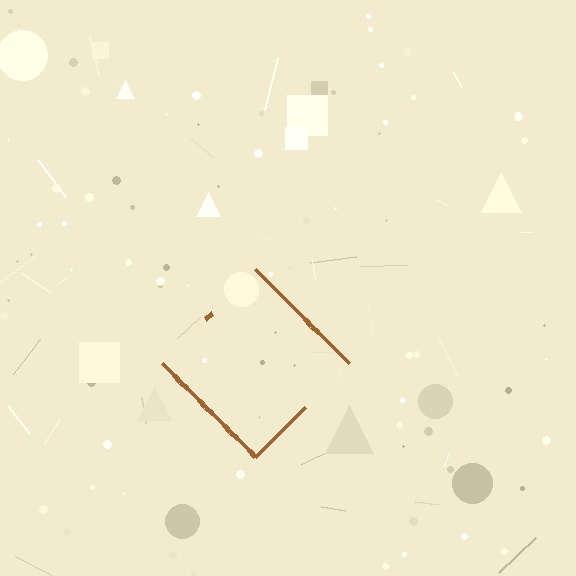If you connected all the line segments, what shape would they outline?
They would outline a diamond.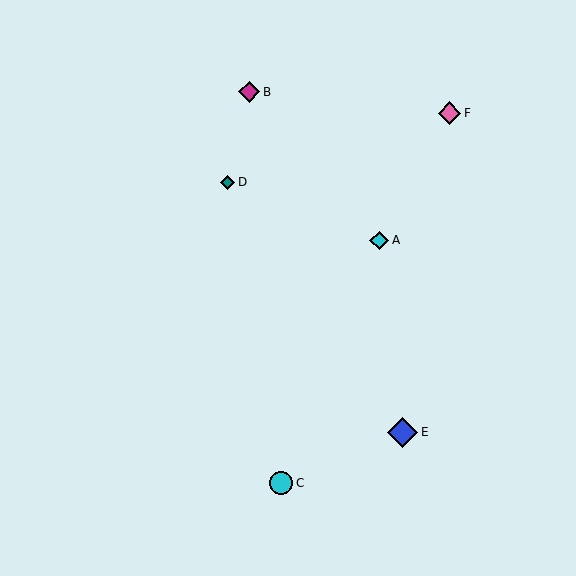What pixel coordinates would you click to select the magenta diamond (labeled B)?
Click at (249, 92) to select the magenta diamond B.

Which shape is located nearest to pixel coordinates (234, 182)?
The teal diamond (labeled D) at (228, 182) is nearest to that location.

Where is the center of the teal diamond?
The center of the teal diamond is at (228, 182).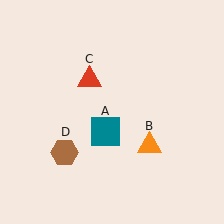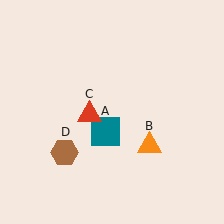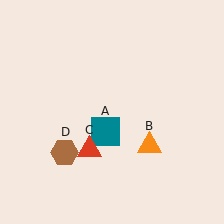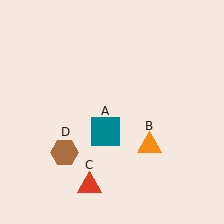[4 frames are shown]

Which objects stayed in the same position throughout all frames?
Teal square (object A) and orange triangle (object B) and brown hexagon (object D) remained stationary.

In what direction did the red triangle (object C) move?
The red triangle (object C) moved down.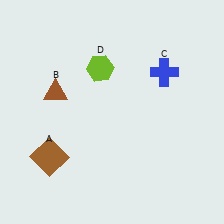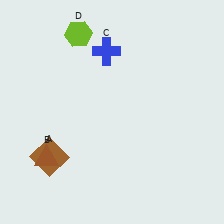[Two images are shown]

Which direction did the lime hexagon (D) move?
The lime hexagon (D) moved up.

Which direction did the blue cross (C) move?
The blue cross (C) moved left.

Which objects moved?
The objects that moved are: the brown triangle (B), the blue cross (C), the lime hexagon (D).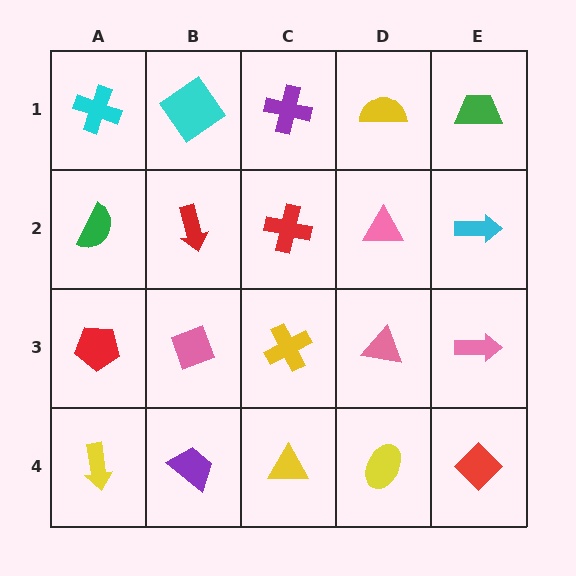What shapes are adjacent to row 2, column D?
A yellow semicircle (row 1, column D), a pink triangle (row 3, column D), a red cross (row 2, column C), a cyan arrow (row 2, column E).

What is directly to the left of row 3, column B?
A red pentagon.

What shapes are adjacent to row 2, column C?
A purple cross (row 1, column C), a yellow cross (row 3, column C), a red arrow (row 2, column B), a pink triangle (row 2, column D).